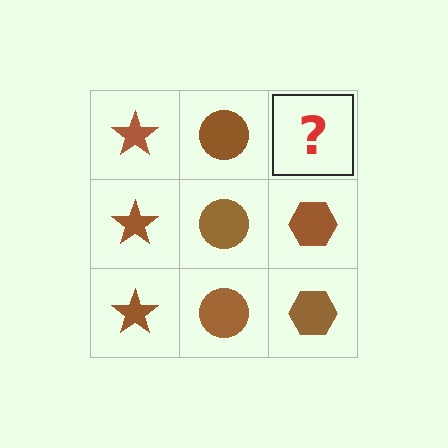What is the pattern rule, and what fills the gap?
The rule is that each column has a consistent shape. The gap should be filled with a brown hexagon.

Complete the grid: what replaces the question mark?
The question mark should be replaced with a brown hexagon.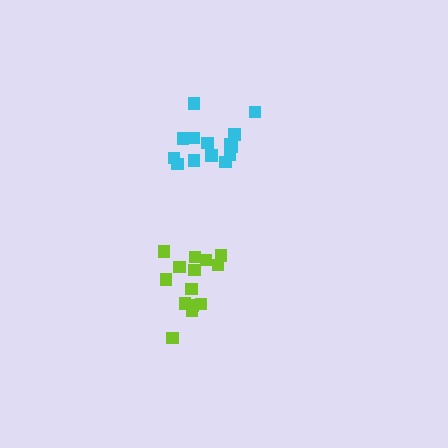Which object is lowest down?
The lime cluster is bottommost.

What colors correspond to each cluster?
The clusters are colored: lime, cyan.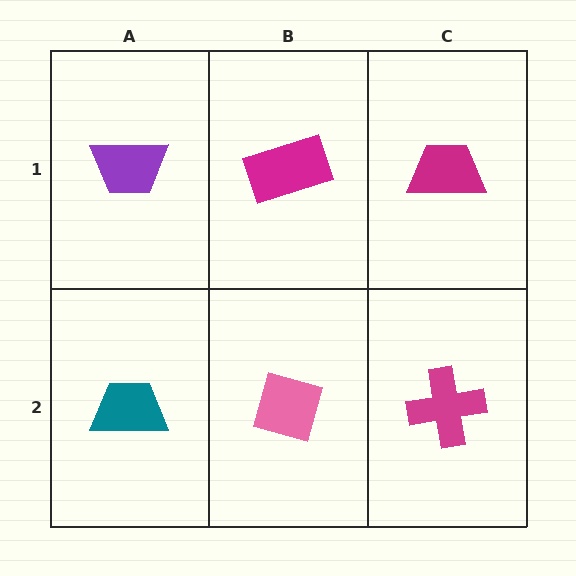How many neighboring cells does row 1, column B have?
3.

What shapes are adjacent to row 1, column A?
A teal trapezoid (row 2, column A), a magenta rectangle (row 1, column B).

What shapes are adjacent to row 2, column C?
A magenta trapezoid (row 1, column C), a pink diamond (row 2, column B).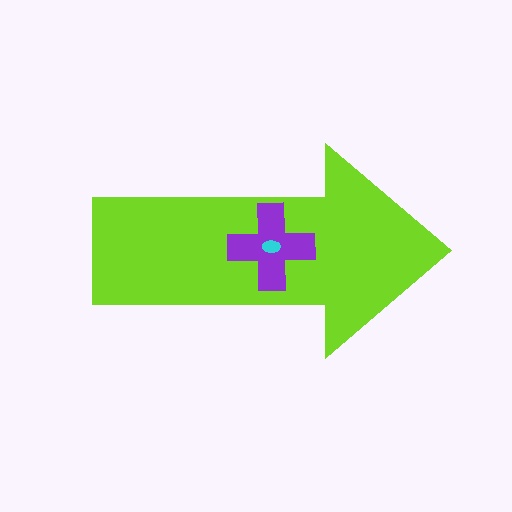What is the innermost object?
The cyan ellipse.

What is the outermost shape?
The lime arrow.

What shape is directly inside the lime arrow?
The purple cross.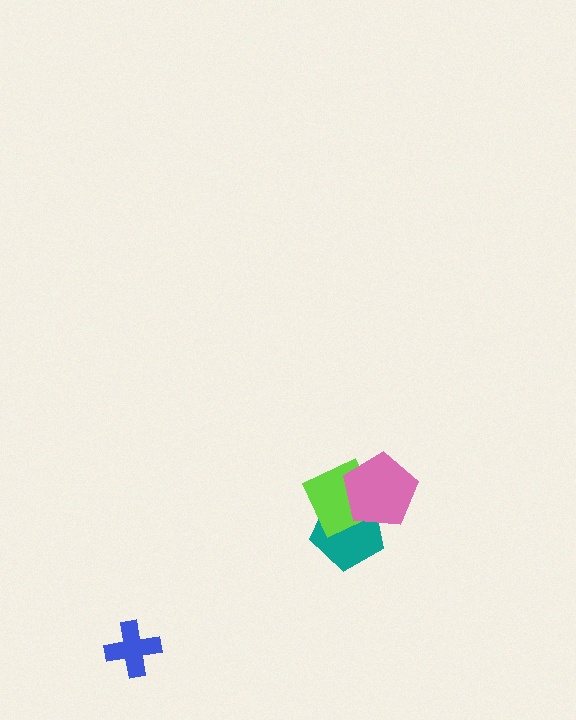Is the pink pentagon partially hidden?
No, no other shape covers it.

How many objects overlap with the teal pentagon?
2 objects overlap with the teal pentagon.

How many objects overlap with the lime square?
2 objects overlap with the lime square.